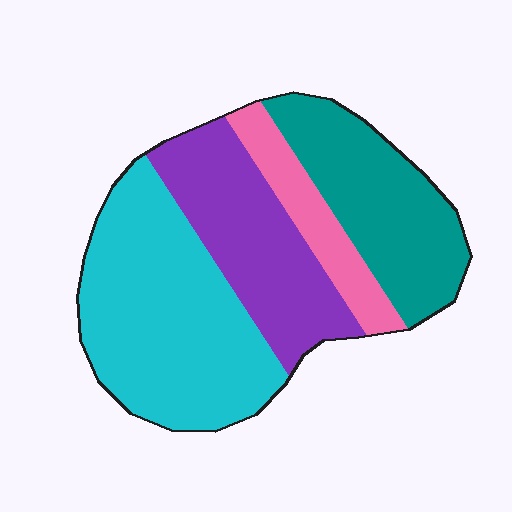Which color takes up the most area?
Cyan, at roughly 40%.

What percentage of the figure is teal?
Teal takes up less than a quarter of the figure.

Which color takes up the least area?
Pink, at roughly 10%.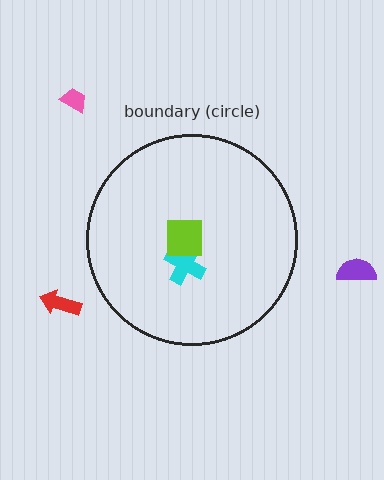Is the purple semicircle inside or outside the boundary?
Outside.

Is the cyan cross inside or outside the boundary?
Inside.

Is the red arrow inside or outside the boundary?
Outside.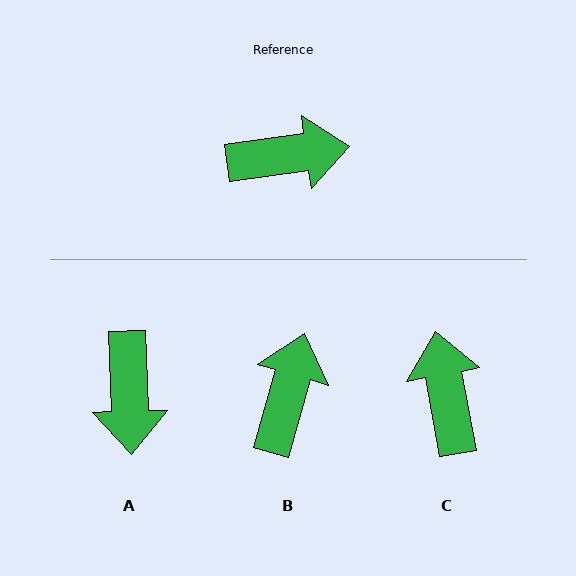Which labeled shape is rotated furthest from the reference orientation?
A, about 96 degrees away.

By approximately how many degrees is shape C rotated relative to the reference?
Approximately 92 degrees counter-clockwise.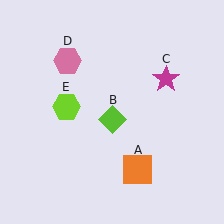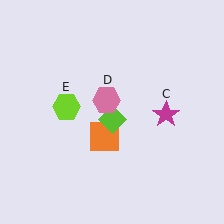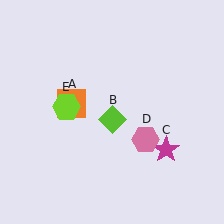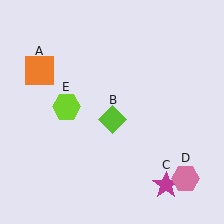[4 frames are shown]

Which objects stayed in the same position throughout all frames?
Lime diamond (object B) and lime hexagon (object E) remained stationary.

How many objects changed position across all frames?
3 objects changed position: orange square (object A), magenta star (object C), pink hexagon (object D).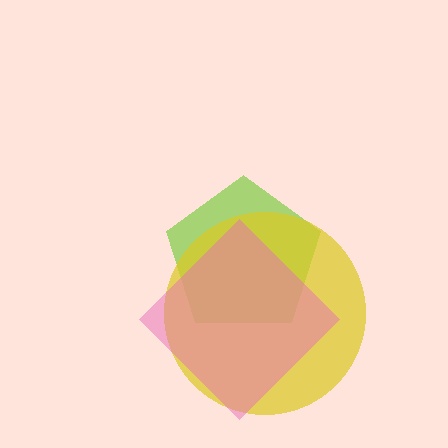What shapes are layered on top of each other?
The layered shapes are: a lime pentagon, a yellow circle, a pink diamond.